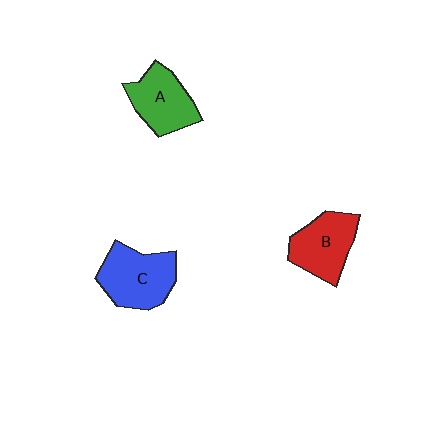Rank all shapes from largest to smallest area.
From largest to smallest: C (blue), B (red), A (green).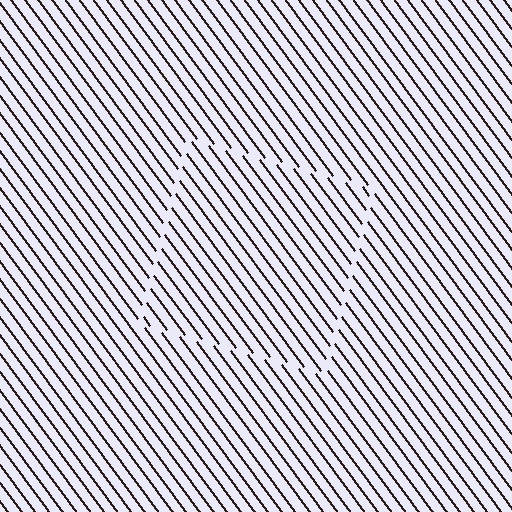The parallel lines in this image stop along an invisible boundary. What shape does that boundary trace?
An illusory square. The interior of the shape contains the same grating, shifted by half a period — the contour is defined by the phase discontinuity where line-ends from the inner and outer gratings abut.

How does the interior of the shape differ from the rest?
The interior of the shape contains the same grating, shifted by half a period — the contour is defined by the phase discontinuity where line-ends from the inner and outer gratings abut.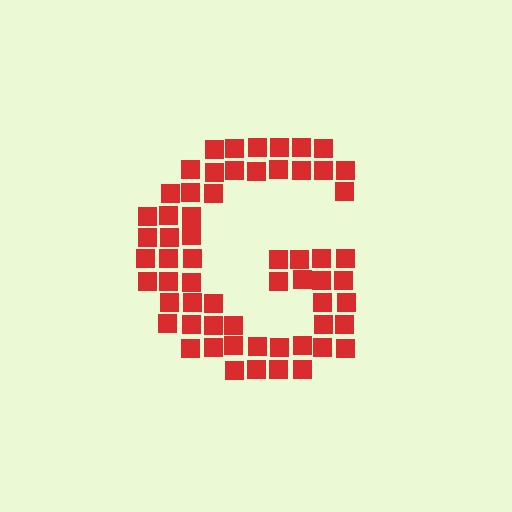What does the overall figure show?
The overall figure shows the letter G.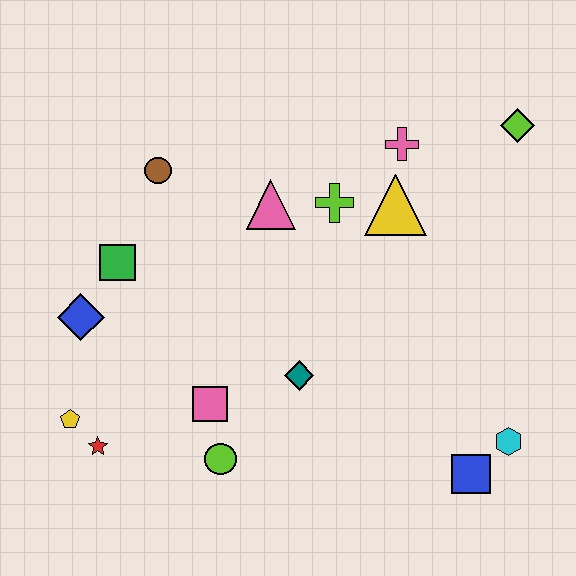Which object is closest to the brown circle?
The green square is closest to the brown circle.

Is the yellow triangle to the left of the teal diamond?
No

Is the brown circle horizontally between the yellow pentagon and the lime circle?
Yes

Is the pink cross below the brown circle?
No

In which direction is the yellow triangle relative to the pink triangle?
The yellow triangle is to the right of the pink triangle.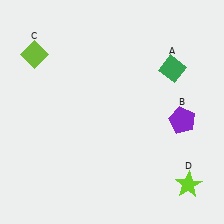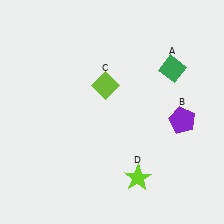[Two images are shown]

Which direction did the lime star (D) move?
The lime star (D) moved left.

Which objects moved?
The objects that moved are: the lime diamond (C), the lime star (D).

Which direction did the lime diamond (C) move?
The lime diamond (C) moved right.